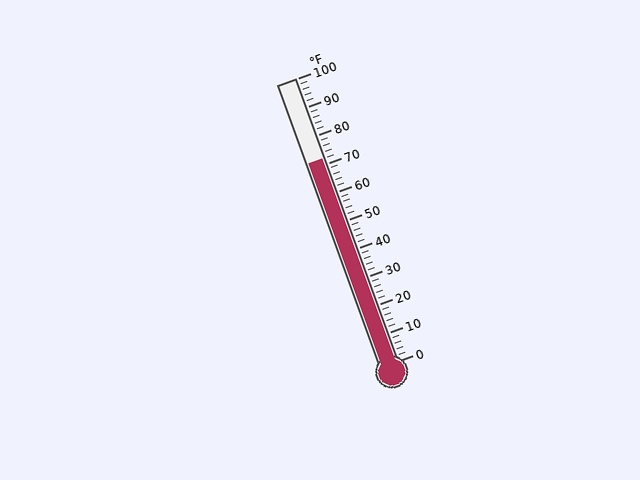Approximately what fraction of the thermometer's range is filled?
The thermometer is filled to approximately 70% of its range.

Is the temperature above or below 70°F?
The temperature is above 70°F.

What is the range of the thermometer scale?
The thermometer scale ranges from 0°F to 100°F.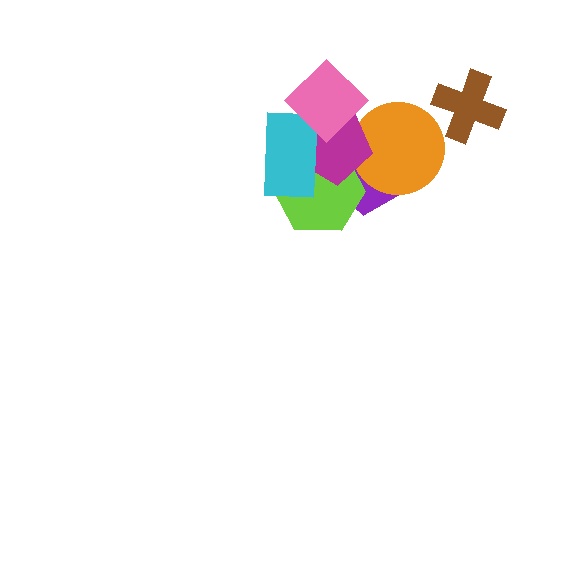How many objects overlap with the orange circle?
2 objects overlap with the orange circle.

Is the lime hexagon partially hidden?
Yes, it is partially covered by another shape.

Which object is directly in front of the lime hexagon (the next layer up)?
The magenta pentagon is directly in front of the lime hexagon.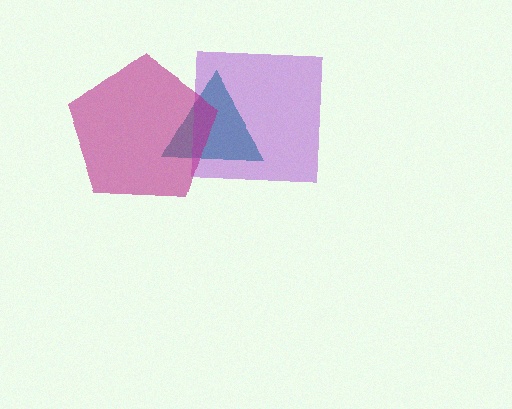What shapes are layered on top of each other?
The layered shapes are: a teal triangle, a purple square, a magenta pentagon.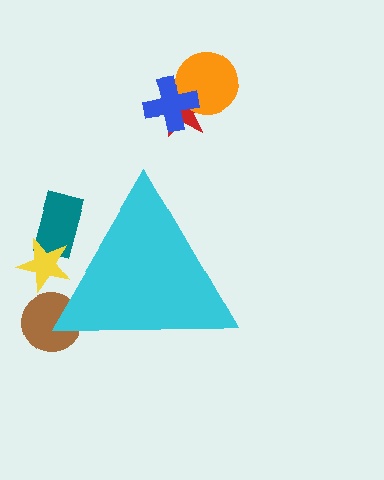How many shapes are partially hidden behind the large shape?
3 shapes are partially hidden.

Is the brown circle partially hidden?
Yes, the brown circle is partially hidden behind the cyan triangle.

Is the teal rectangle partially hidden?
Yes, the teal rectangle is partially hidden behind the cyan triangle.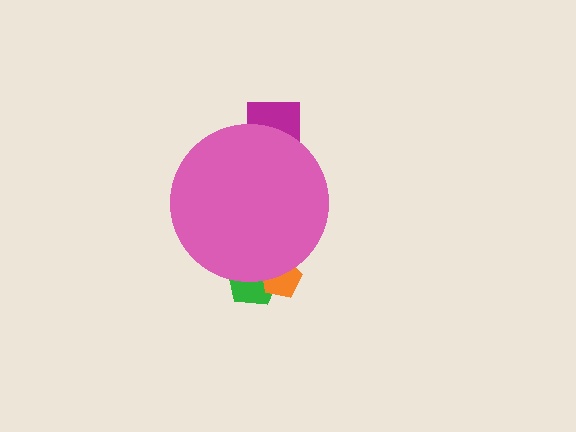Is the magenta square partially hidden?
Yes, the magenta square is partially hidden behind the pink circle.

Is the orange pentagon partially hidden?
Yes, the orange pentagon is partially hidden behind the pink circle.